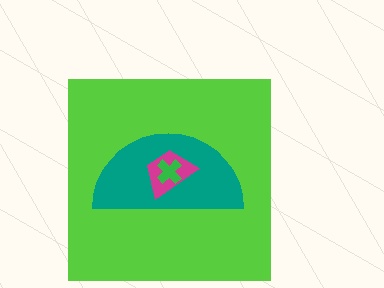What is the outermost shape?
The lime square.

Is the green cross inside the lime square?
Yes.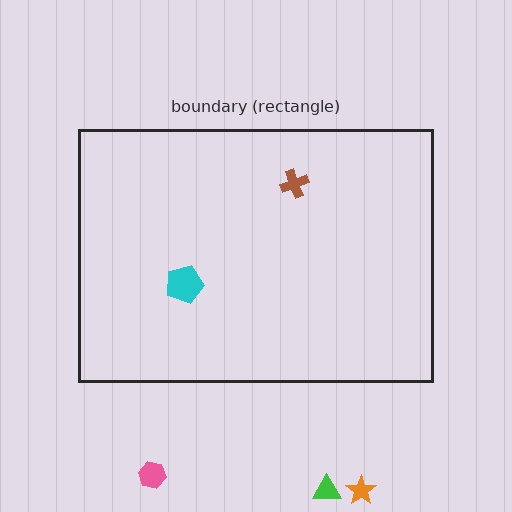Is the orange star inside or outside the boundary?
Outside.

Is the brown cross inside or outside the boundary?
Inside.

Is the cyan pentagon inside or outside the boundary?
Inside.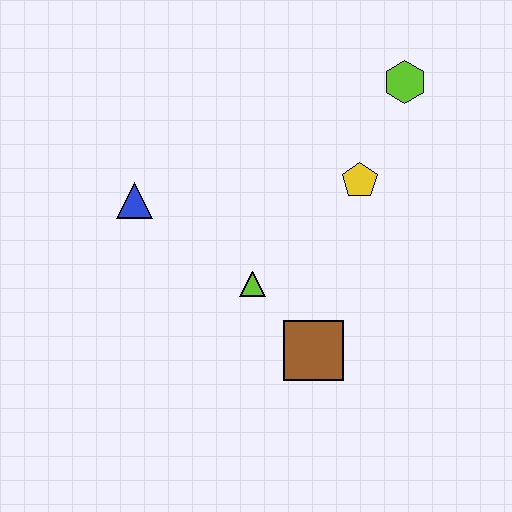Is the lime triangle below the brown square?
No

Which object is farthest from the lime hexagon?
The blue triangle is farthest from the lime hexagon.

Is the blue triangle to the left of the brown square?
Yes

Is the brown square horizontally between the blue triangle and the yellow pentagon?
Yes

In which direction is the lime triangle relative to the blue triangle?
The lime triangle is to the right of the blue triangle.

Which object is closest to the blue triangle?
The lime triangle is closest to the blue triangle.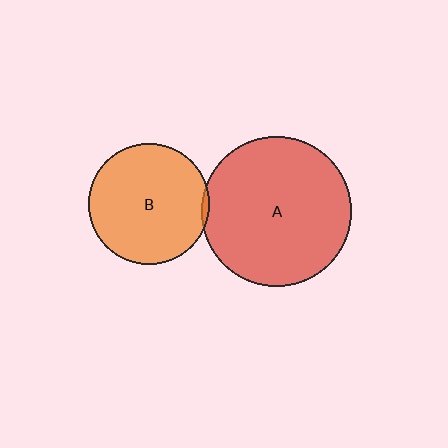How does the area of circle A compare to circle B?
Approximately 1.5 times.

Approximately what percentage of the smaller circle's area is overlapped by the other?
Approximately 5%.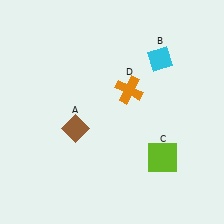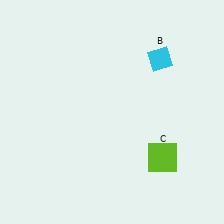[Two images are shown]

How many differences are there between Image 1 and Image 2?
There are 2 differences between the two images.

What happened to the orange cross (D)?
The orange cross (D) was removed in Image 2. It was in the top-right area of Image 1.